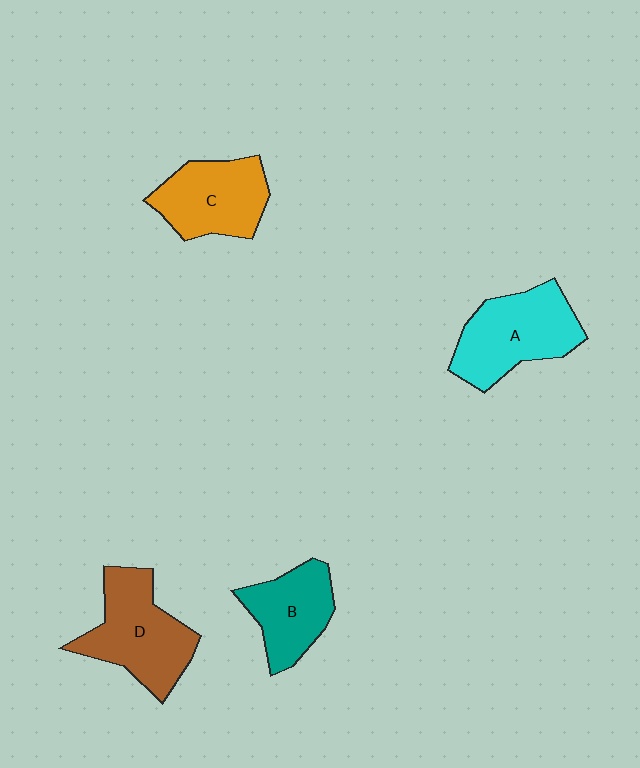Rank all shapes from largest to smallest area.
From largest to smallest: D (brown), A (cyan), C (orange), B (teal).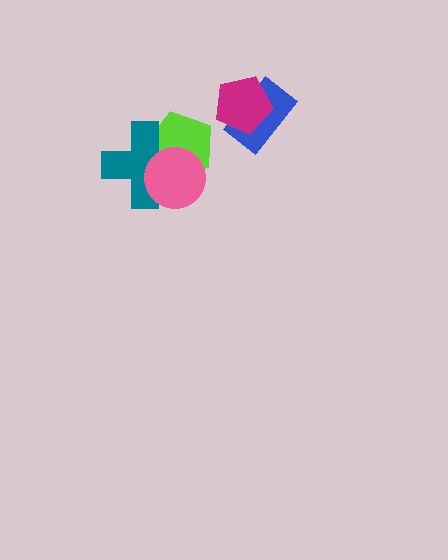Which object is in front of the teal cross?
The pink circle is in front of the teal cross.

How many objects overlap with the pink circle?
2 objects overlap with the pink circle.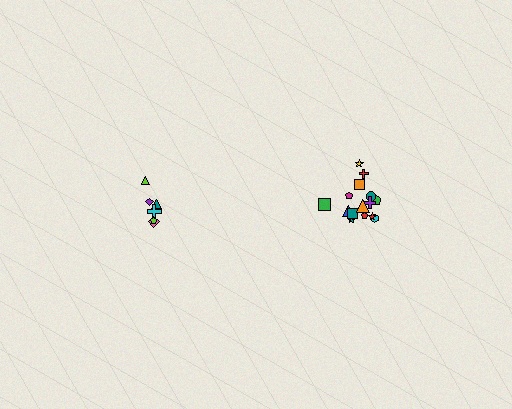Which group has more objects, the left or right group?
The right group.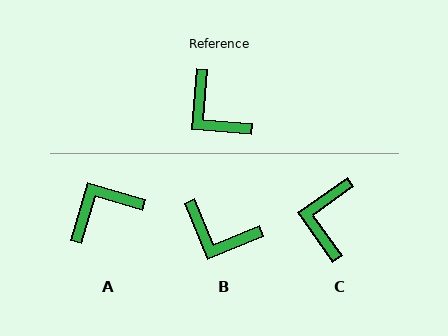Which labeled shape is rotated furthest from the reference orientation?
A, about 102 degrees away.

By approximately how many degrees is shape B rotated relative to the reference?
Approximately 27 degrees counter-clockwise.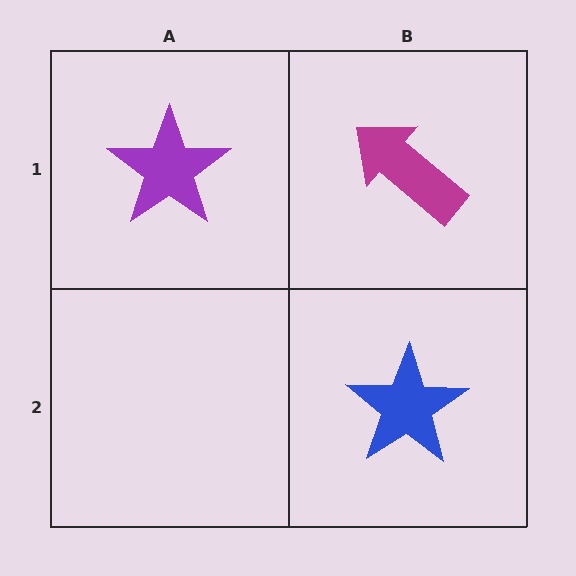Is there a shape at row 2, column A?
No, that cell is empty.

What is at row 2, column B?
A blue star.